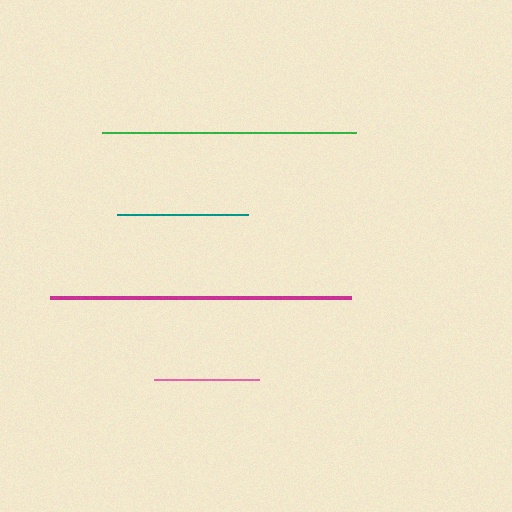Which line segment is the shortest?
The pink line is the shortest at approximately 105 pixels.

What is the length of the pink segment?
The pink segment is approximately 105 pixels long.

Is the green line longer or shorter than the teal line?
The green line is longer than the teal line.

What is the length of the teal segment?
The teal segment is approximately 131 pixels long.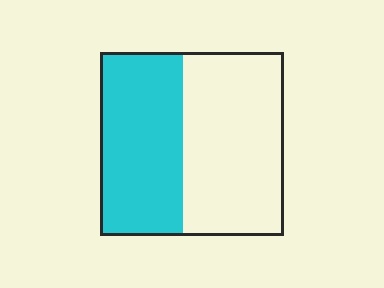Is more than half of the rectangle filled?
No.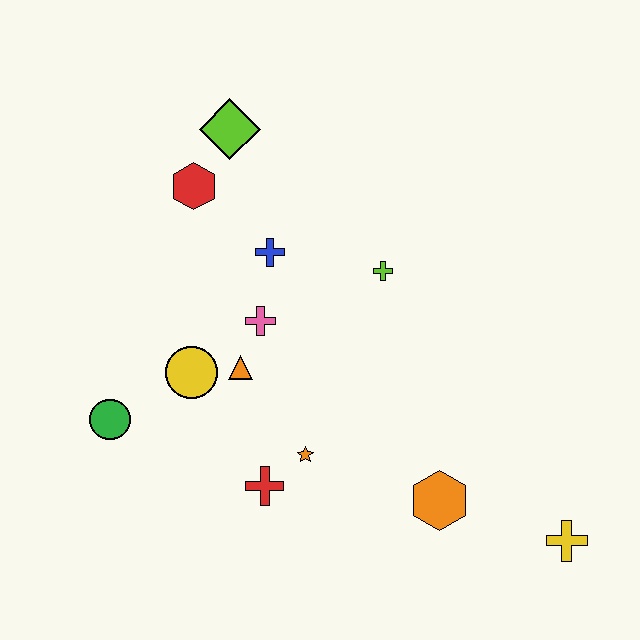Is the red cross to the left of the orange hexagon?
Yes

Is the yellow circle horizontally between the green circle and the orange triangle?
Yes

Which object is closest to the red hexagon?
The lime diamond is closest to the red hexagon.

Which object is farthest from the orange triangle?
The yellow cross is farthest from the orange triangle.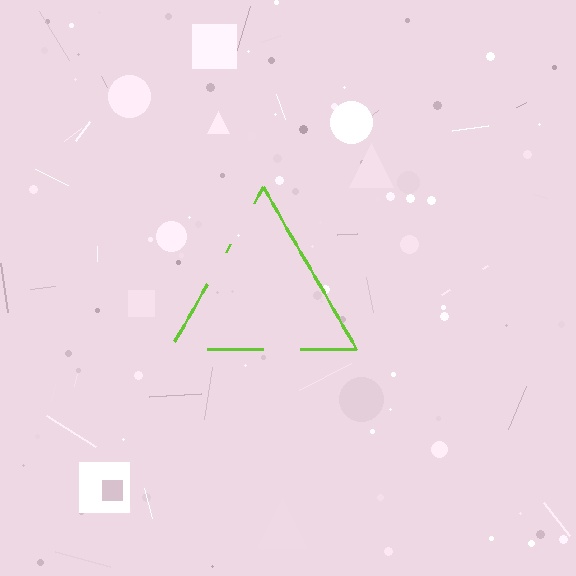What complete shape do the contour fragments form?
The contour fragments form a triangle.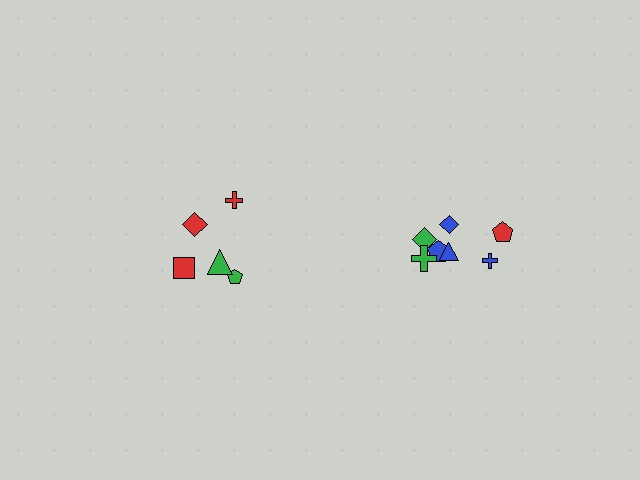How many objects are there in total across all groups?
There are 12 objects.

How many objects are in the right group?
There are 7 objects.